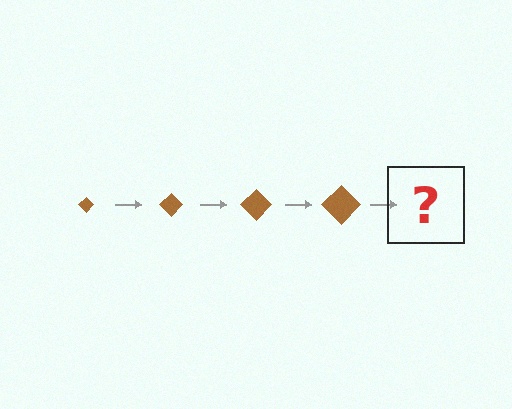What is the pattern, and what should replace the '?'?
The pattern is that the diamond gets progressively larger each step. The '?' should be a brown diamond, larger than the previous one.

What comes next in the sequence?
The next element should be a brown diamond, larger than the previous one.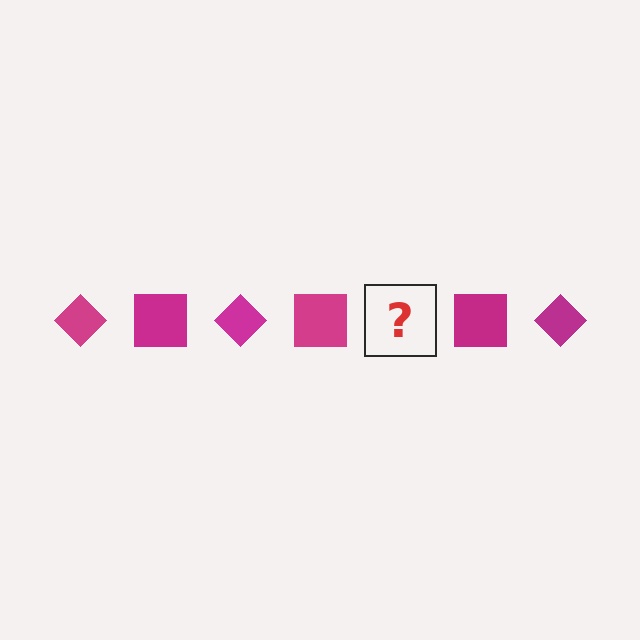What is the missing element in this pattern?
The missing element is a magenta diamond.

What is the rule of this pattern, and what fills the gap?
The rule is that the pattern cycles through diamond, square shapes in magenta. The gap should be filled with a magenta diamond.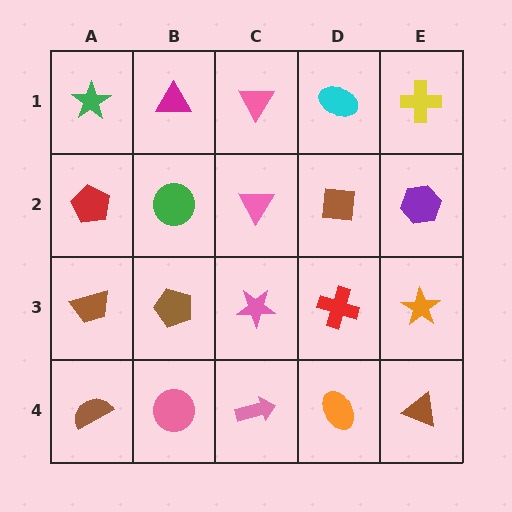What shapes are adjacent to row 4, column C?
A pink star (row 3, column C), a pink circle (row 4, column B), an orange ellipse (row 4, column D).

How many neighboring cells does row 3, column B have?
4.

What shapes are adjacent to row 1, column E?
A purple hexagon (row 2, column E), a cyan ellipse (row 1, column D).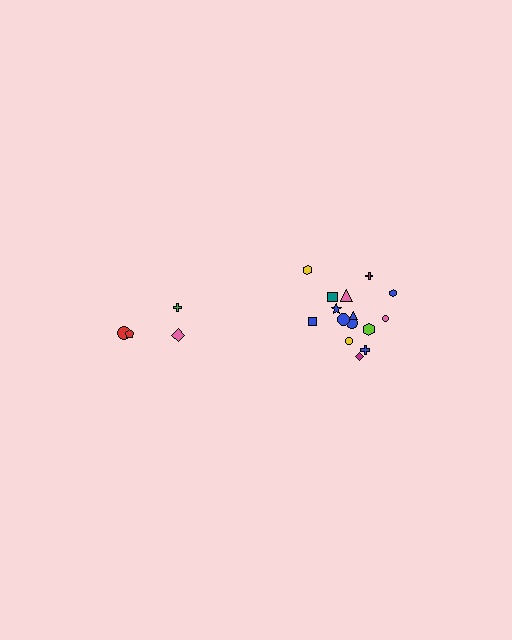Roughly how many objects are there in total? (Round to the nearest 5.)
Roughly 20 objects in total.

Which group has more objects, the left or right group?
The right group.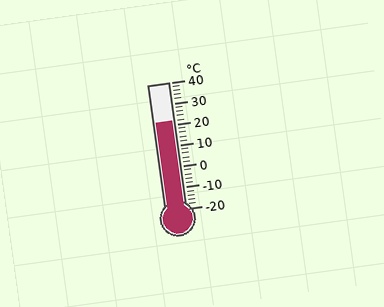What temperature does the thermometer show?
The thermometer shows approximately 22°C.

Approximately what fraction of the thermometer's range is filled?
The thermometer is filled to approximately 70% of its range.